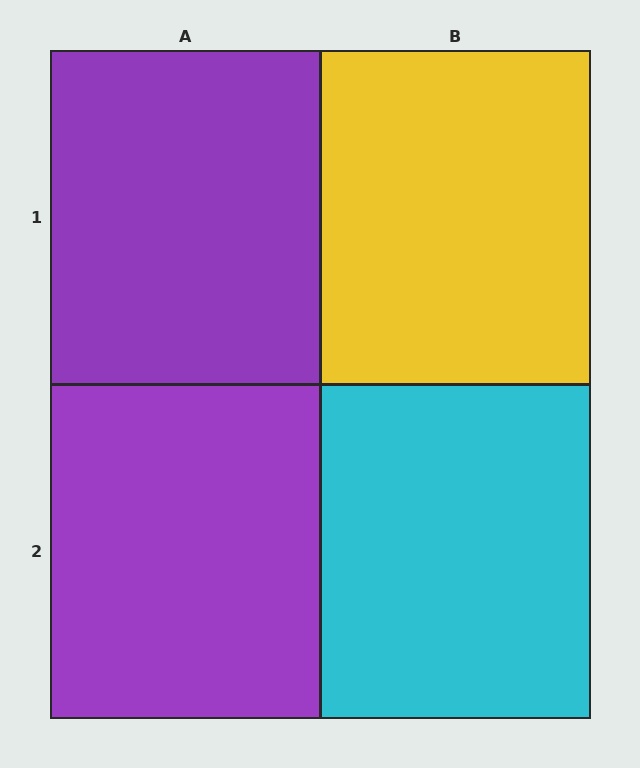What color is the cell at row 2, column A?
Purple.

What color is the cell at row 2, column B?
Cyan.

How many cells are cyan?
1 cell is cyan.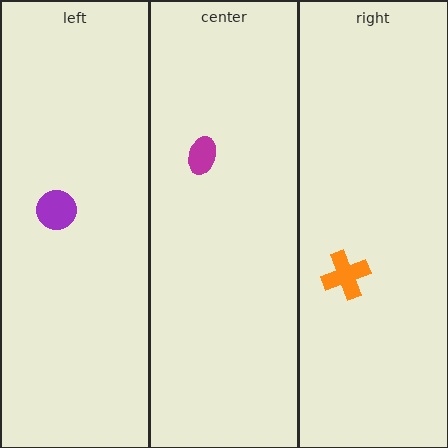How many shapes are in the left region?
1.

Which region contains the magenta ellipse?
The center region.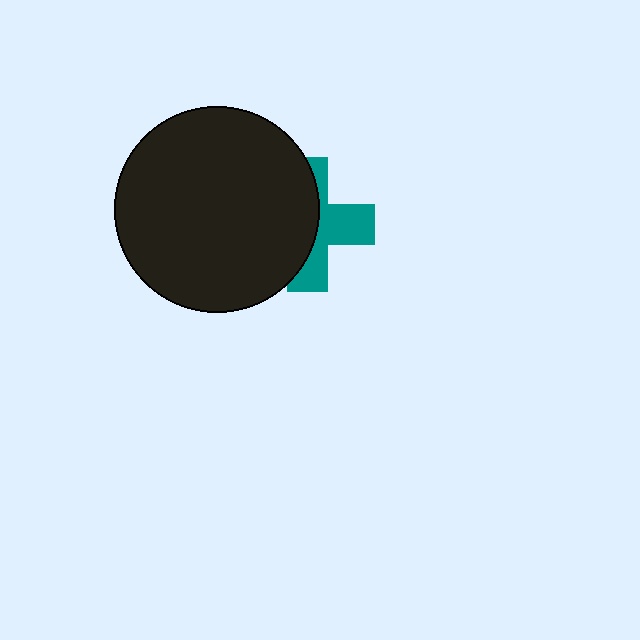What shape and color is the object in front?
The object in front is a black circle.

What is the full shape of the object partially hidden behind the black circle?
The partially hidden object is a teal cross.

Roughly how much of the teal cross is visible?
About half of it is visible (roughly 45%).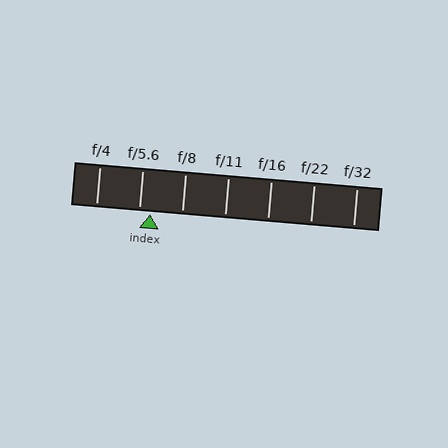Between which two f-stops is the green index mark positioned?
The index mark is between f/5.6 and f/8.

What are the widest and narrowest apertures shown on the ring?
The widest aperture shown is f/4 and the narrowest is f/32.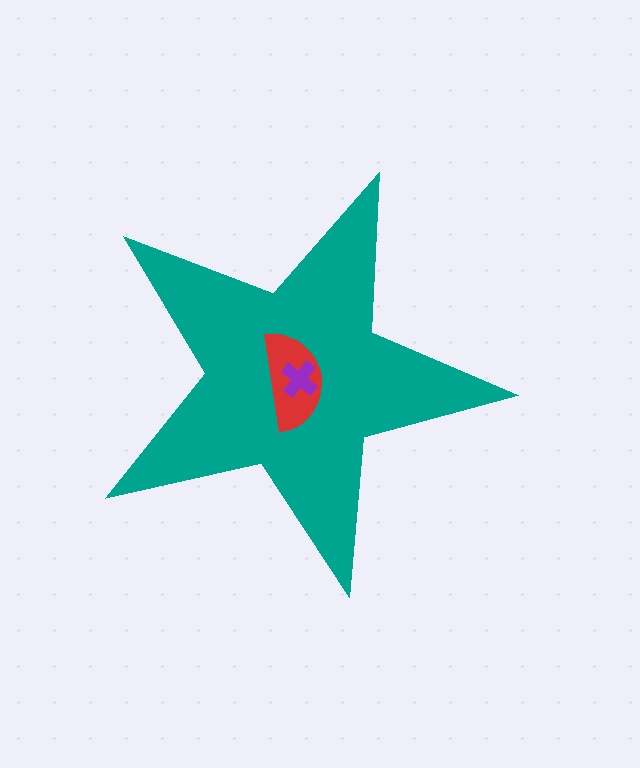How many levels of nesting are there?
3.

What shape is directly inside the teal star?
The red semicircle.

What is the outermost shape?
The teal star.